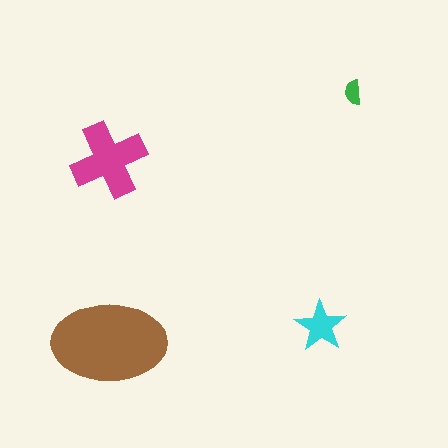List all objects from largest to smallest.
The brown ellipse, the magenta cross, the cyan star, the green semicircle.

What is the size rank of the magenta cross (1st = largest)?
2nd.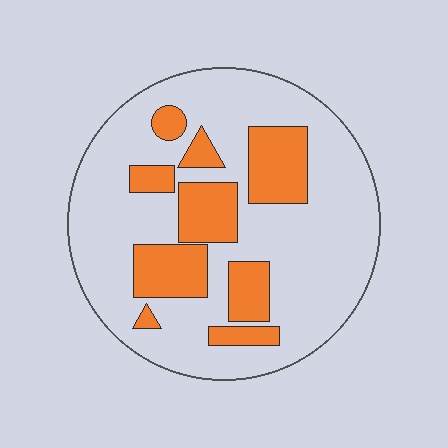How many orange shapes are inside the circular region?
9.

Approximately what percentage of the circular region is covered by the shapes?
Approximately 25%.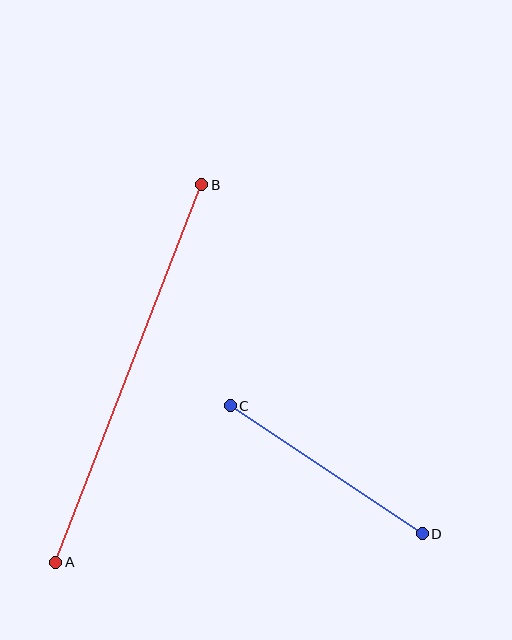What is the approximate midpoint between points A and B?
The midpoint is at approximately (129, 374) pixels.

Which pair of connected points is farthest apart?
Points A and B are farthest apart.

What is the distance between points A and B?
The distance is approximately 405 pixels.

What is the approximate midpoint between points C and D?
The midpoint is at approximately (326, 470) pixels.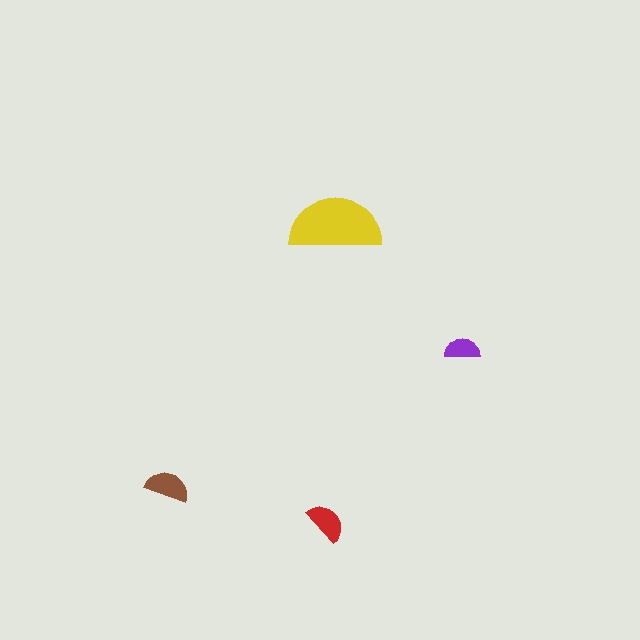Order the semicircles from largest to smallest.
the yellow one, the brown one, the red one, the purple one.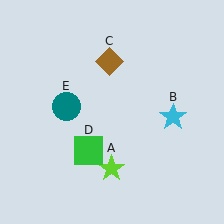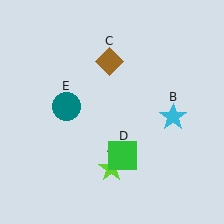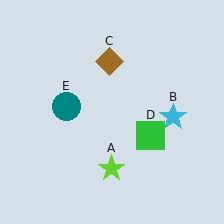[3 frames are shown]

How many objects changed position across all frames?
1 object changed position: green square (object D).